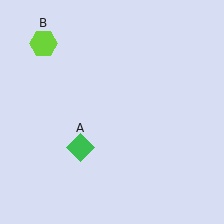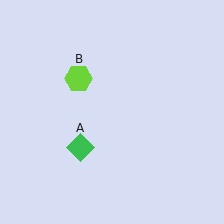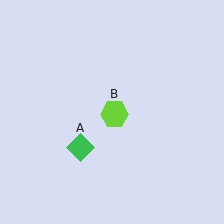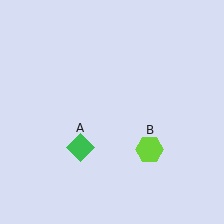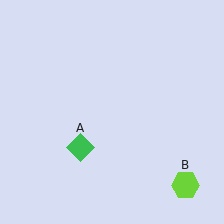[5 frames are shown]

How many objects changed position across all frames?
1 object changed position: lime hexagon (object B).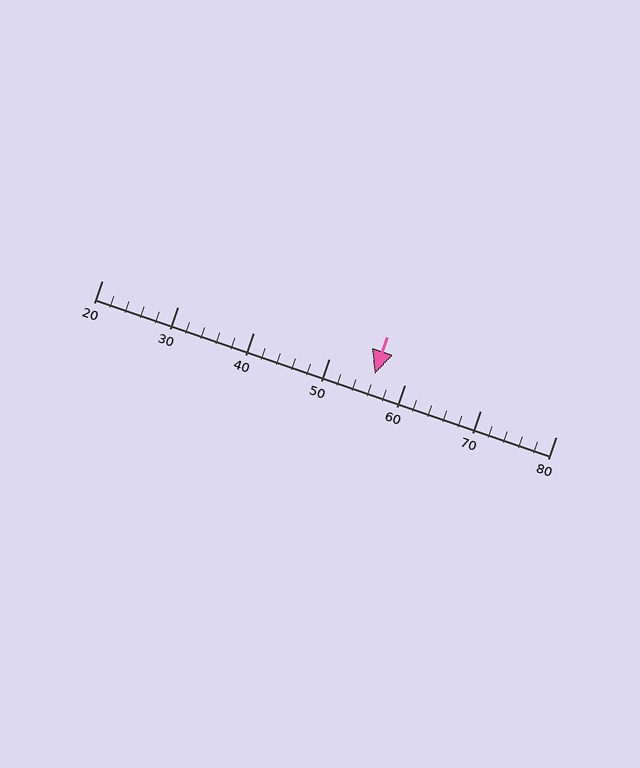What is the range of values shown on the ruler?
The ruler shows values from 20 to 80.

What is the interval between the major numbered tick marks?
The major tick marks are spaced 10 units apart.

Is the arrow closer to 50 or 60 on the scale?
The arrow is closer to 60.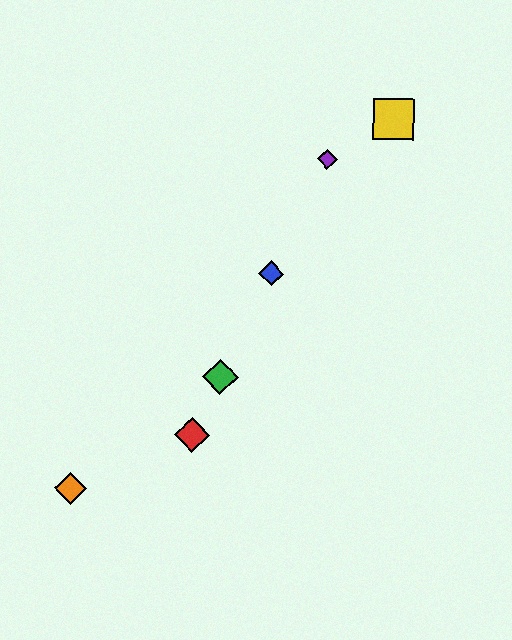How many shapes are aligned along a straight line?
4 shapes (the red diamond, the blue diamond, the green diamond, the purple diamond) are aligned along a straight line.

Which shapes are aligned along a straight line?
The red diamond, the blue diamond, the green diamond, the purple diamond are aligned along a straight line.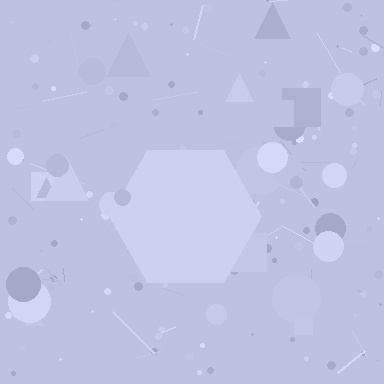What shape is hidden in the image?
A hexagon is hidden in the image.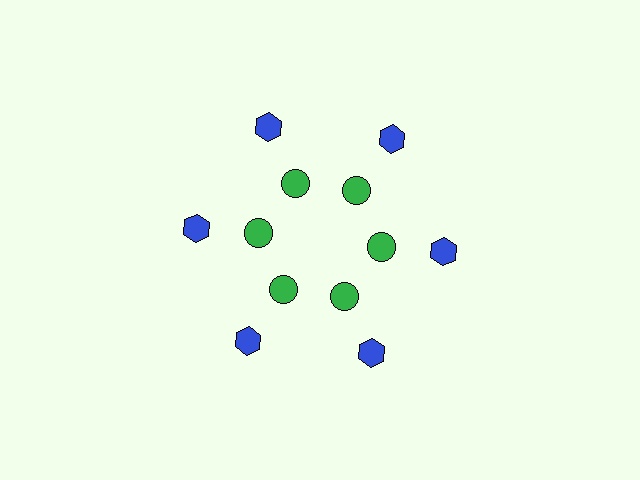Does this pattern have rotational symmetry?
Yes, this pattern has 6-fold rotational symmetry. It looks the same after rotating 60 degrees around the center.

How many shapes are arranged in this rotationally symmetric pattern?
There are 12 shapes, arranged in 6 groups of 2.